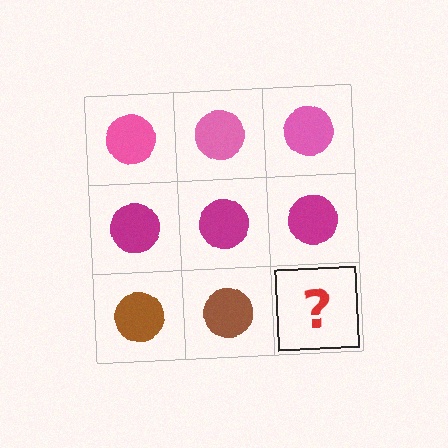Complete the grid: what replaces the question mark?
The question mark should be replaced with a brown circle.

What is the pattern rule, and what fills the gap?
The rule is that each row has a consistent color. The gap should be filled with a brown circle.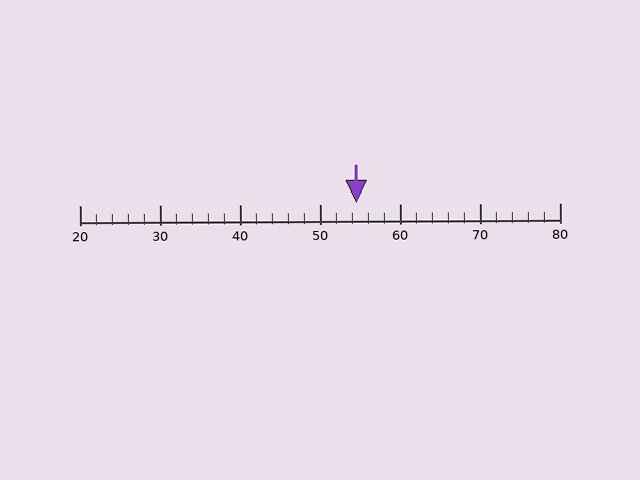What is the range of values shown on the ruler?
The ruler shows values from 20 to 80.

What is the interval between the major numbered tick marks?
The major tick marks are spaced 10 units apart.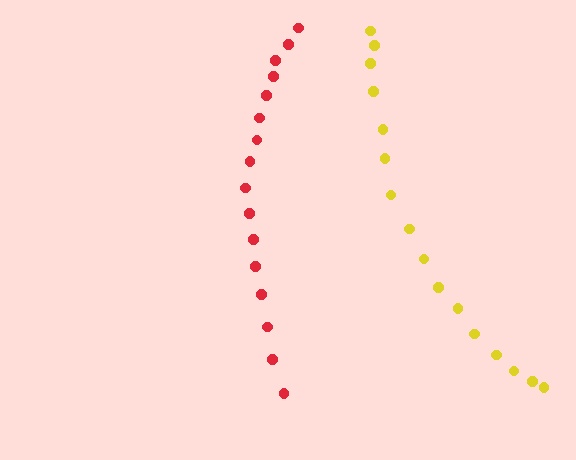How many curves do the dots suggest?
There are 2 distinct paths.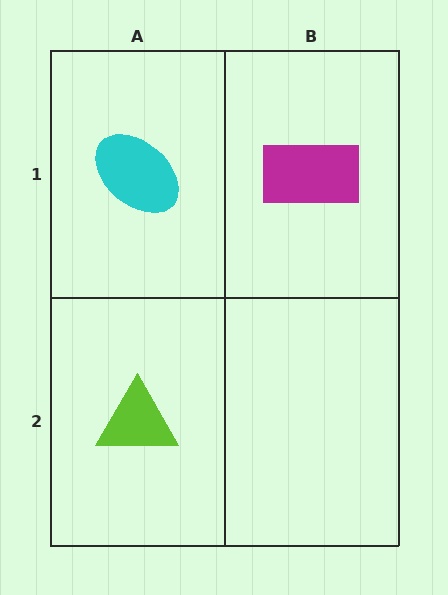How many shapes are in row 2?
1 shape.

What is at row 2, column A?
A lime triangle.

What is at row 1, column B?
A magenta rectangle.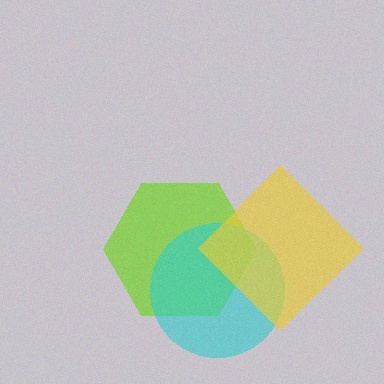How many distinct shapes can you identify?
There are 3 distinct shapes: a lime hexagon, a cyan circle, a yellow diamond.